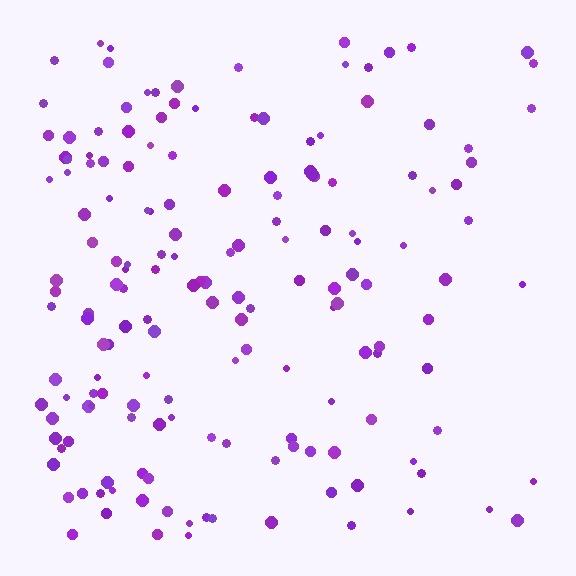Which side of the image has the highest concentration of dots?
The left.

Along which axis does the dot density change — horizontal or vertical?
Horizontal.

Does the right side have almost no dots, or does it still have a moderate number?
Still a moderate number, just noticeably fewer than the left.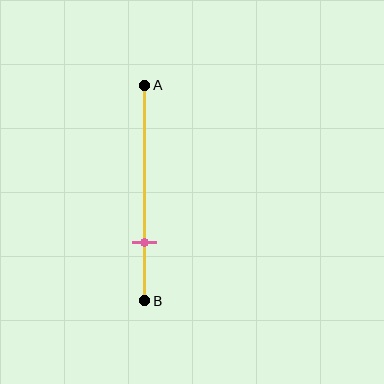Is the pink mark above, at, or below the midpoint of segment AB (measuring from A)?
The pink mark is below the midpoint of segment AB.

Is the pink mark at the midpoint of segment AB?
No, the mark is at about 75% from A, not at the 50% midpoint.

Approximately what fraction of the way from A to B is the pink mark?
The pink mark is approximately 75% of the way from A to B.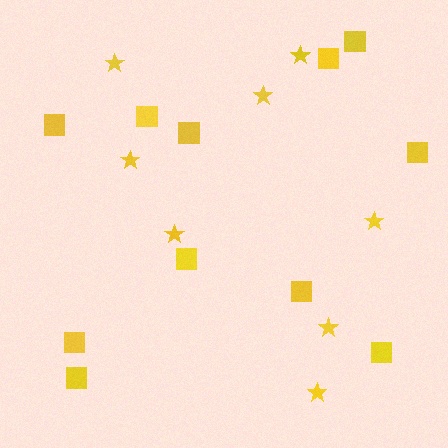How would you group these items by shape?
There are 2 groups: one group of squares (11) and one group of stars (8).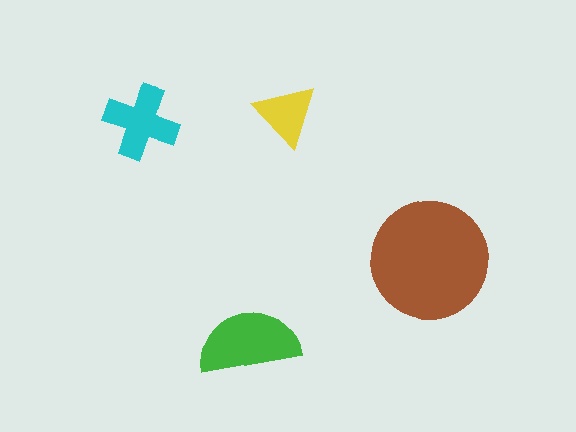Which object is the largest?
The brown circle.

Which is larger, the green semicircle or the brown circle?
The brown circle.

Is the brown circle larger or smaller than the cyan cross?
Larger.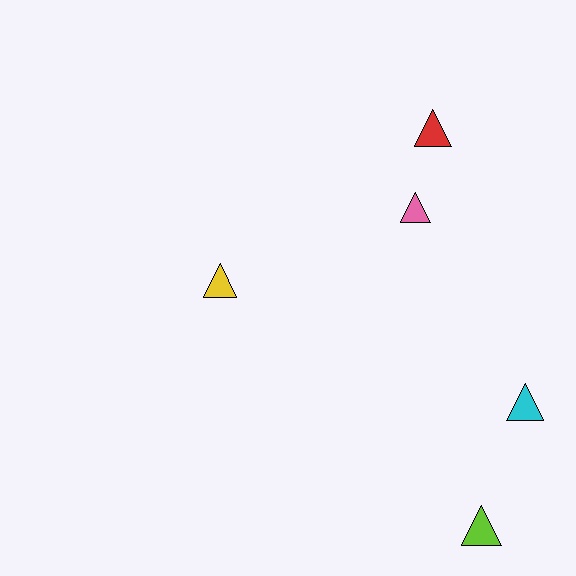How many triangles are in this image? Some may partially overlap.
There are 5 triangles.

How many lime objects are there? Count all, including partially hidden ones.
There is 1 lime object.